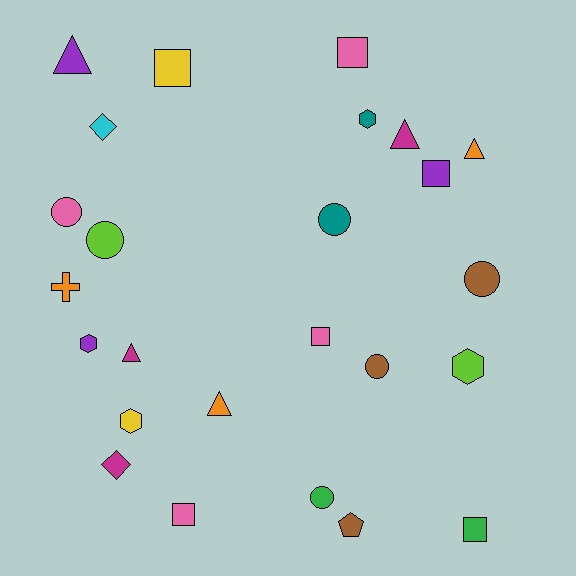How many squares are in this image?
There are 6 squares.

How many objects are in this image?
There are 25 objects.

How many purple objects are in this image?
There are 3 purple objects.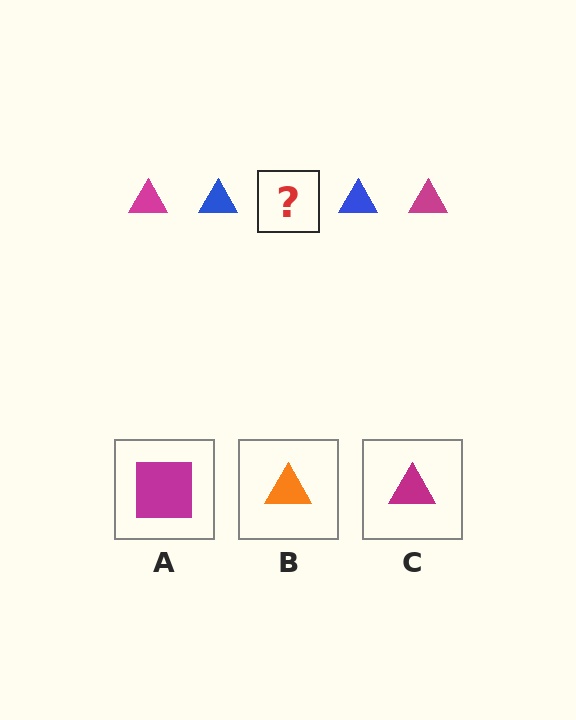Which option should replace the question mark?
Option C.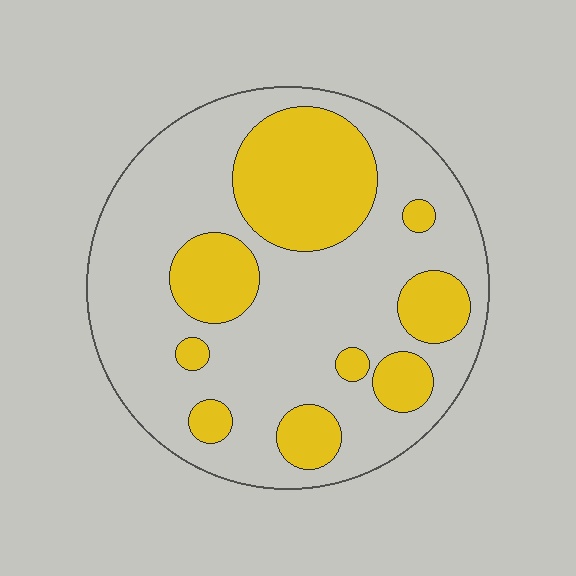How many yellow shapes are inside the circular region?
9.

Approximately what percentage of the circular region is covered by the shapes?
Approximately 30%.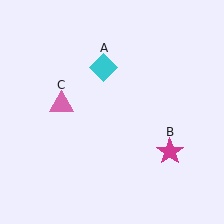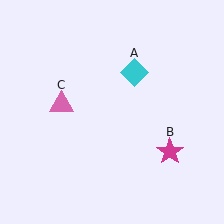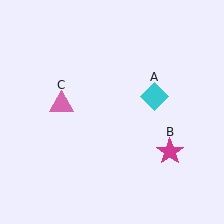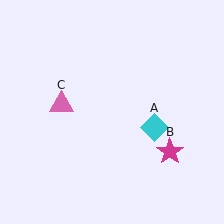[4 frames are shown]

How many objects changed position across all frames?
1 object changed position: cyan diamond (object A).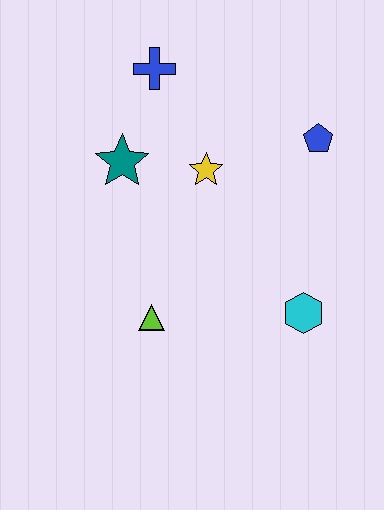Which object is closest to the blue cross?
The teal star is closest to the blue cross.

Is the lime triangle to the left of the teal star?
No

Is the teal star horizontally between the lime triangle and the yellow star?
No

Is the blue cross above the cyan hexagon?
Yes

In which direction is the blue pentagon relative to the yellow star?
The blue pentagon is to the right of the yellow star.